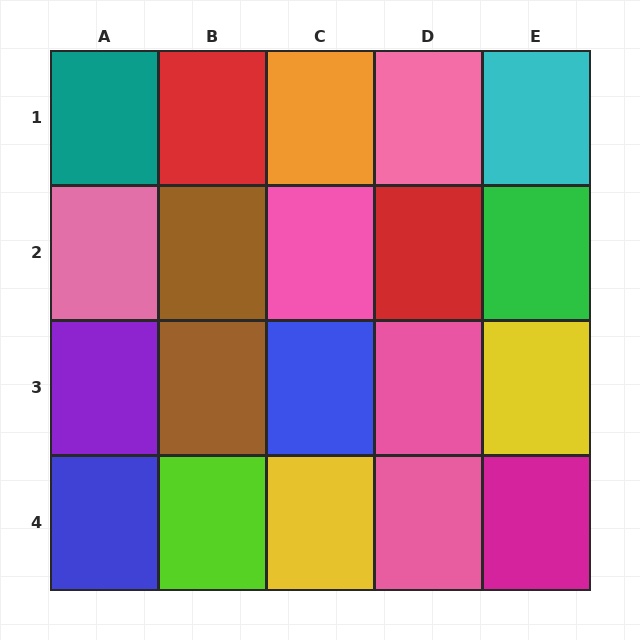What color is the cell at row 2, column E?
Green.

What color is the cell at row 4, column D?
Pink.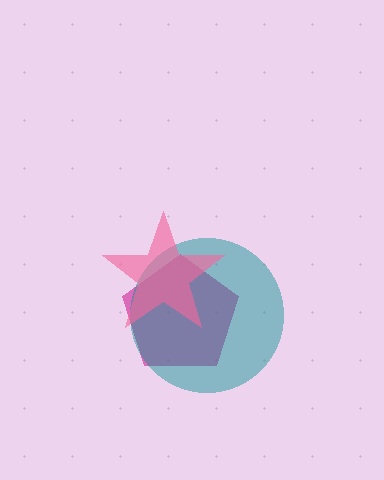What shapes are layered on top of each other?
The layered shapes are: a magenta pentagon, a teal circle, a pink star.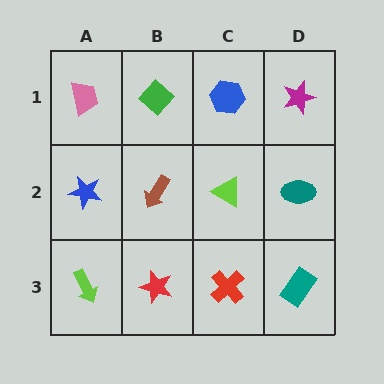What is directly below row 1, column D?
A teal ellipse.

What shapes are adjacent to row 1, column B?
A brown arrow (row 2, column B), a pink trapezoid (row 1, column A), a blue hexagon (row 1, column C).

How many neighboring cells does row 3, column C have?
3.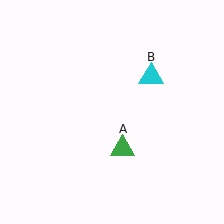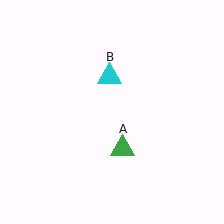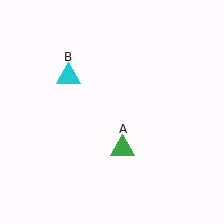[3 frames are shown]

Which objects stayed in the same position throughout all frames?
Green triangle (object A) remained stationary.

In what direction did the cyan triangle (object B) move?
The cyan triangle (object B) moved left.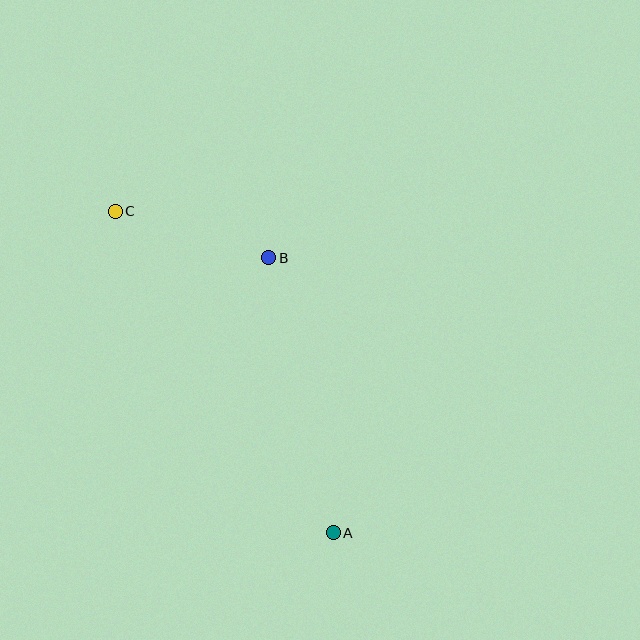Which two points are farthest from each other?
Points A and C are farthest from each other.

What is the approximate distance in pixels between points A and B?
The distance between A and B is approximately 282 pixels.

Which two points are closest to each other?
Points B and C are closest to each other.